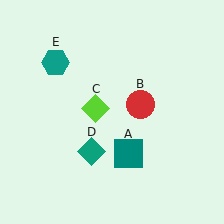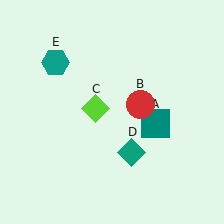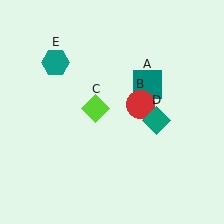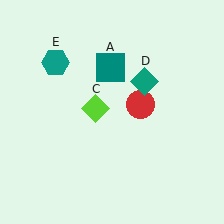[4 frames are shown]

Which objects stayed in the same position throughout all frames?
Red circle (object B) and lime diamond (object C) and teal hexagon (object E) remained stationary.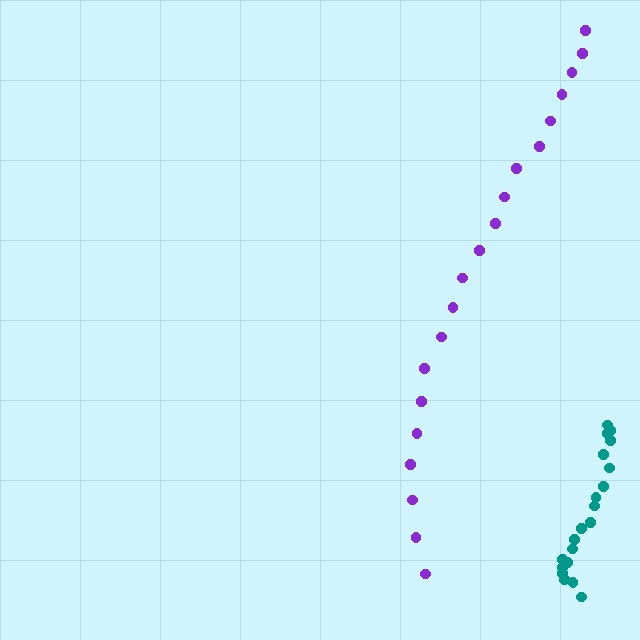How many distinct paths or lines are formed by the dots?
There are 2 distinct paths.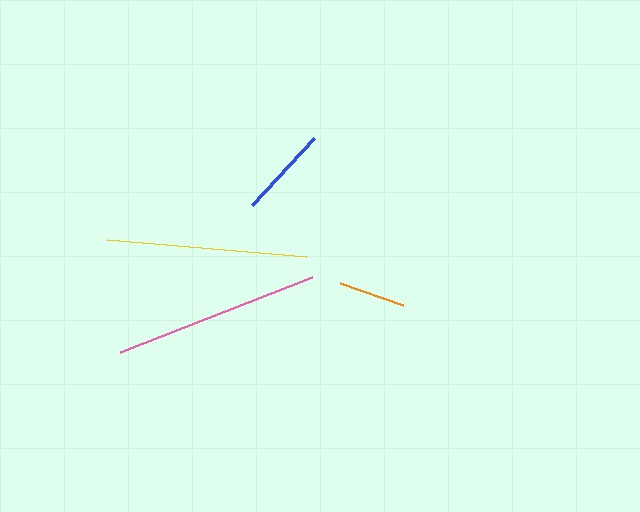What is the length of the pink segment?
The pink segment is approximately 206 pixels long.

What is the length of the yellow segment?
The yellow segment is approximately 200 pixels long.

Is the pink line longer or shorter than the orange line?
The pink line is longer than the orange line.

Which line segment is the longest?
The pink line is the longest at approximately 206 pixels.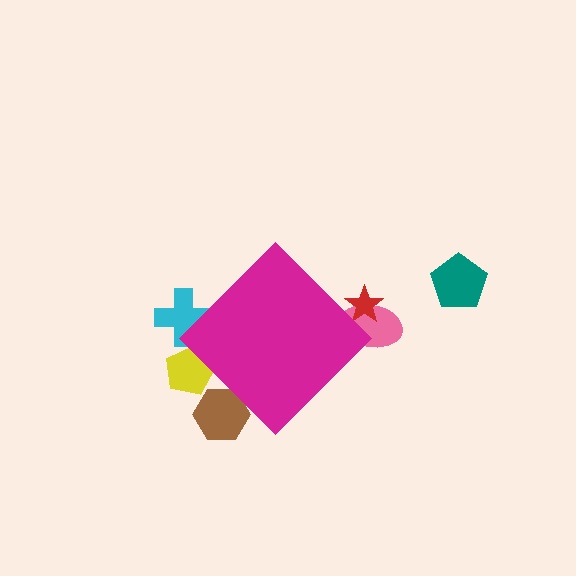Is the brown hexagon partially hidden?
Yes, the brown hexagon is partially hidden behind the magenta diamond.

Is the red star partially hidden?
Yes, the red star is partially hidden behind the magenta diamond.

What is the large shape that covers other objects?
A magenta diamond.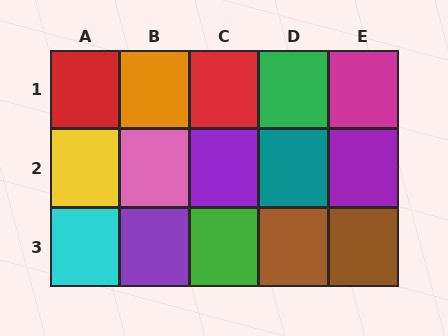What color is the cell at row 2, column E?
Purple.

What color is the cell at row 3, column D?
Brown.